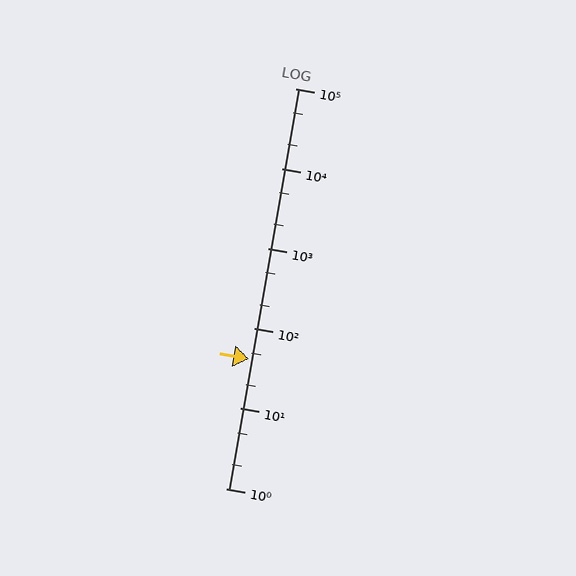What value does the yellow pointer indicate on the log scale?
The pointer indicates approximately 42.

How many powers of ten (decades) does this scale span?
The scale spans 5 decades, from 1 to 100000.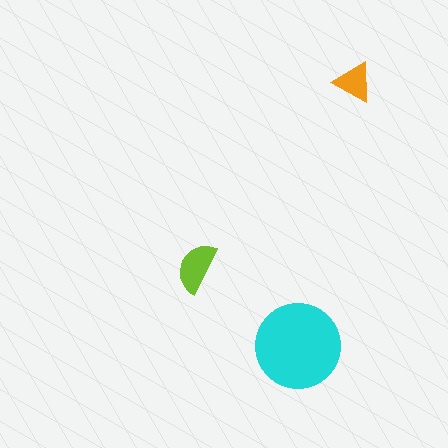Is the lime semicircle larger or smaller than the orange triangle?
Larger.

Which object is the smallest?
The orange triangle.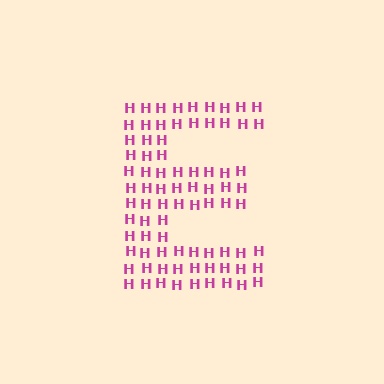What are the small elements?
The small elements are letter H's.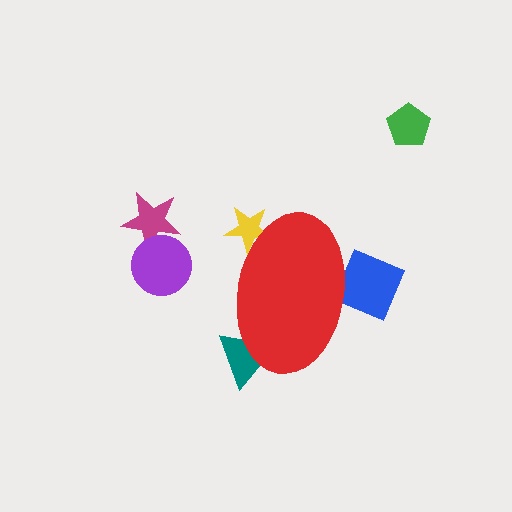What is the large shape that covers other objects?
A red ellipse.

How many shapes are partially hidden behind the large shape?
3 shapes are partially hidden.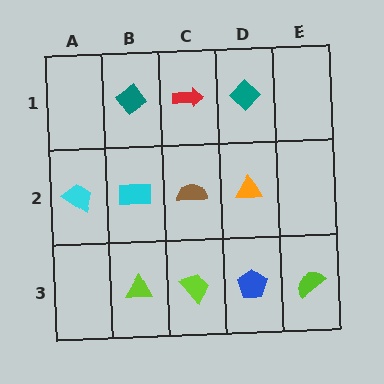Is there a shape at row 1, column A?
No, that cell is empty.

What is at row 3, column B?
A lime triangle.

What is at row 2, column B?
A cyan rectangle.